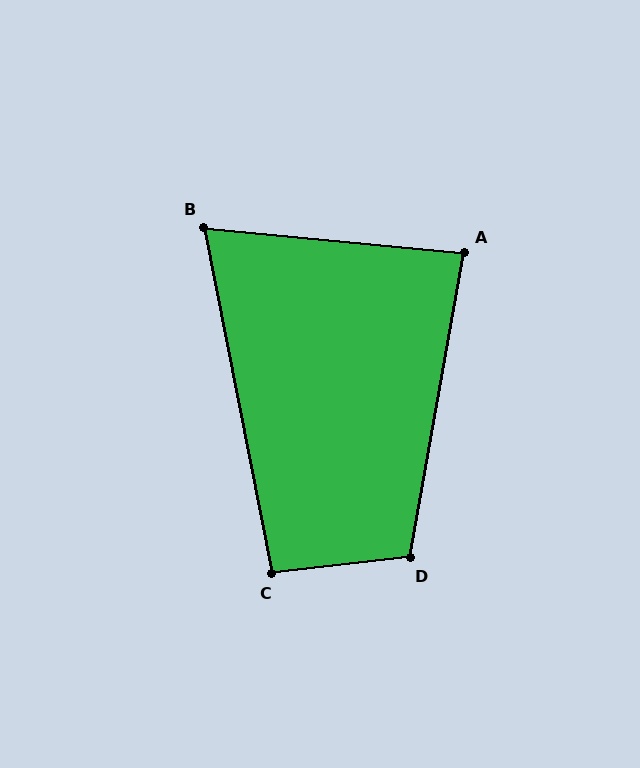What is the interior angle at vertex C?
Approximately 95 degrees (approximately right).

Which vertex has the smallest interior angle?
B, at approximately 73 degrees.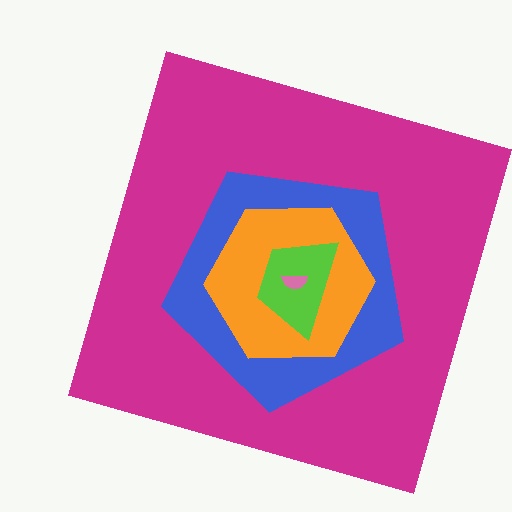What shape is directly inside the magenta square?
The blue pentagon.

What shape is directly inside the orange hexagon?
The lime trapezoid.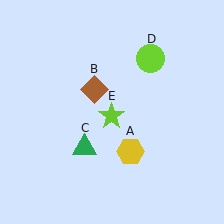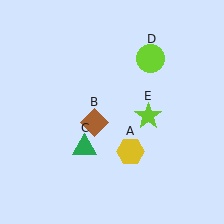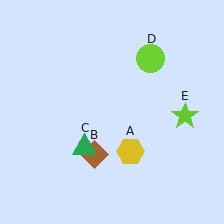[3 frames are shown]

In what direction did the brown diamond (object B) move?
The brown diamond (object B) moved down.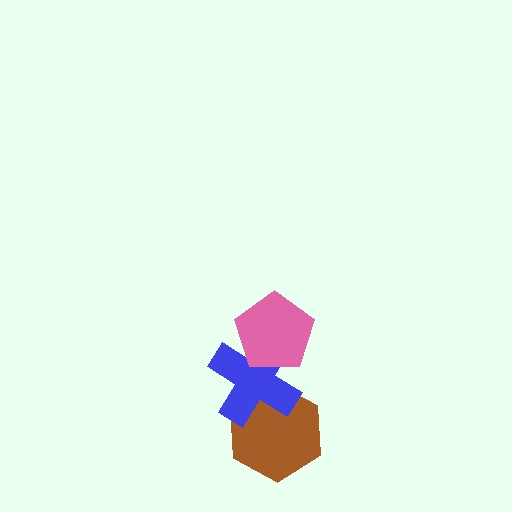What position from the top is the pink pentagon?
The pink pentagon is 1st from the top.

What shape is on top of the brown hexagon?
The blue cross is on top of the brown hexagon.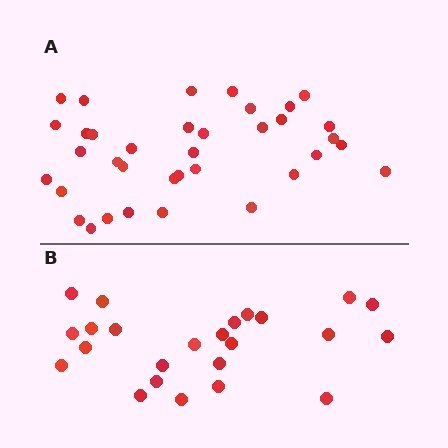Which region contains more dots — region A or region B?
Region A (the top region) has more dots.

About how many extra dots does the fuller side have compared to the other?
Region A has roughly 12 or so more dots than region B.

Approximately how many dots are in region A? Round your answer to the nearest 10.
About 40 dots. (The exact count is 36, which rounds to 40.)